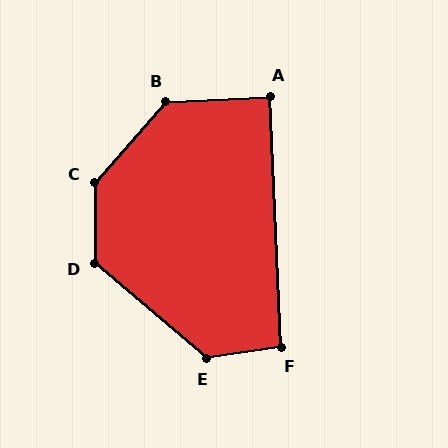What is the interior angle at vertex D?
Approximately 130 degrees (obtuse).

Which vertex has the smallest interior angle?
A, at approximately 90 degrees.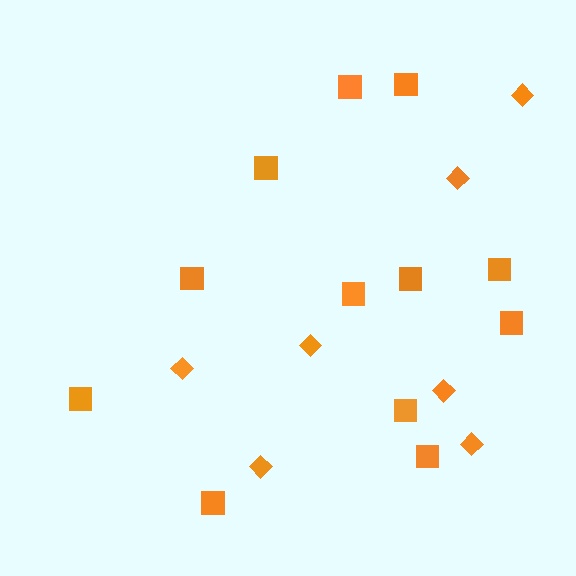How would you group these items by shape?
There are 2 groups: one group of diamonds (7) and one group of squares (12).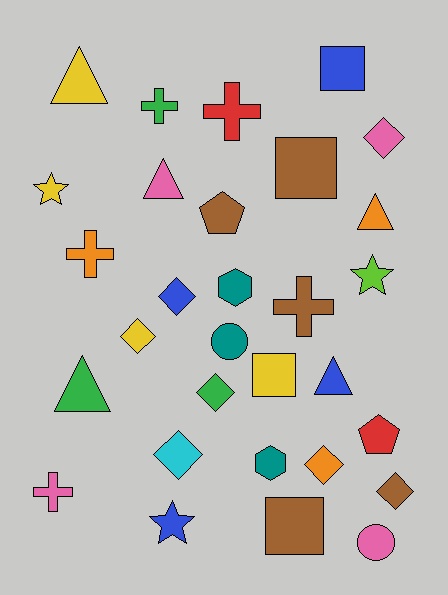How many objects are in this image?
There are 30 objects.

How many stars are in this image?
There are 3 stars.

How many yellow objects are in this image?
There are 4 yellow objects.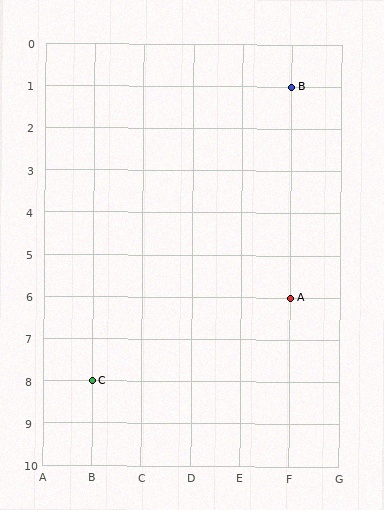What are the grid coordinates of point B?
Point B is at grid coordinates (F, 1).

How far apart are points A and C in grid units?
Points A and C are 4 columns and 2 rows apart (about 4.5 grid units diagonally).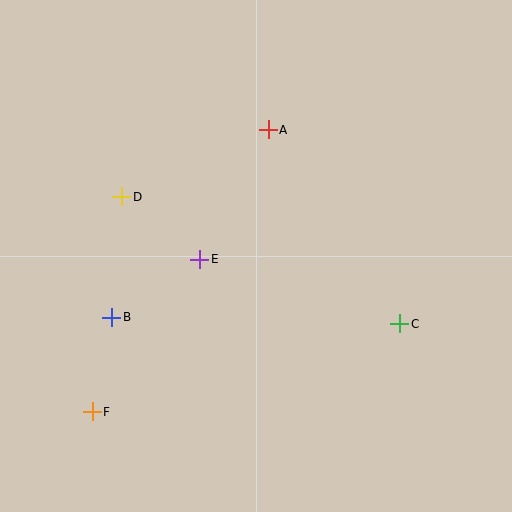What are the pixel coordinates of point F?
Point F is at (92, 412).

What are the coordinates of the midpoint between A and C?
The midpoint between A and C is at (334, 227).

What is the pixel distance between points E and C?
The distance between E and C is 211 pixels.